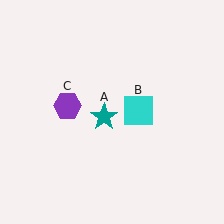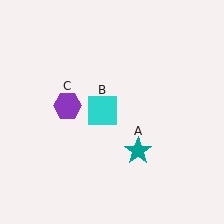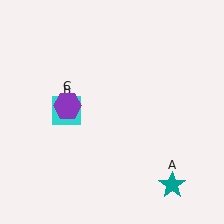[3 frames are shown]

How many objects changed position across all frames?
2 objects changed position: teal star (object A), cyan square (object B).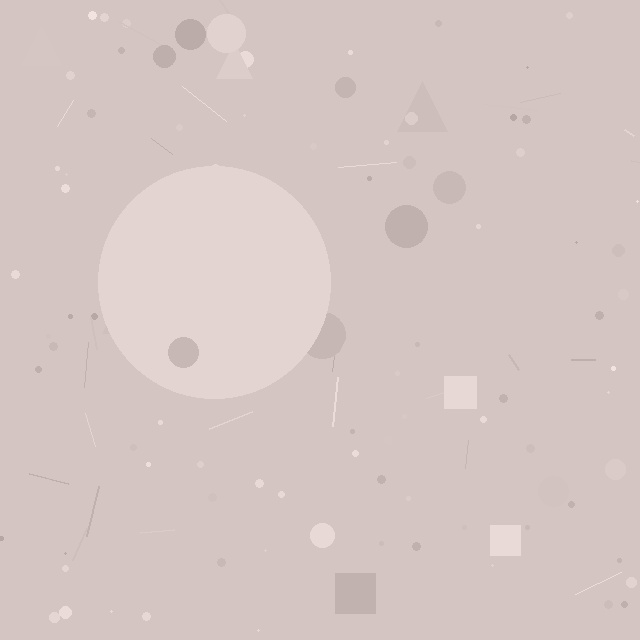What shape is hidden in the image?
A circle is hidden in the image.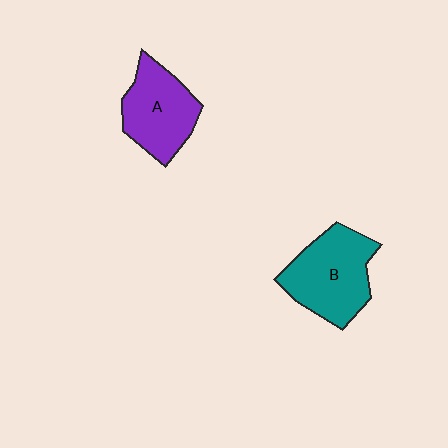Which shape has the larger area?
Shape B (teal).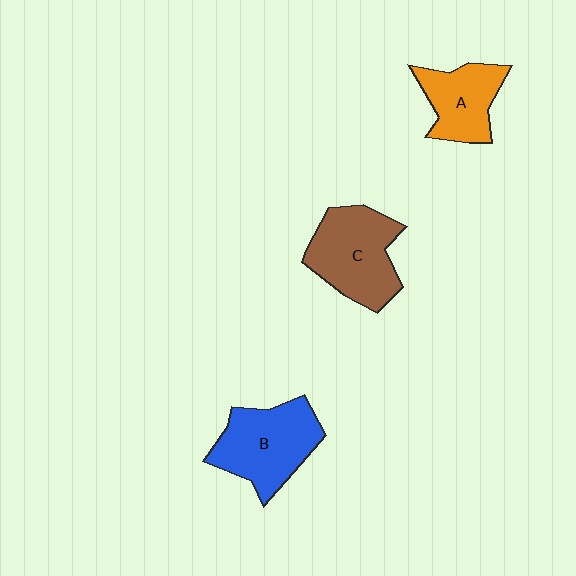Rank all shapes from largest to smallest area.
From largest to smallest: B (blue), C (brown), A (orange).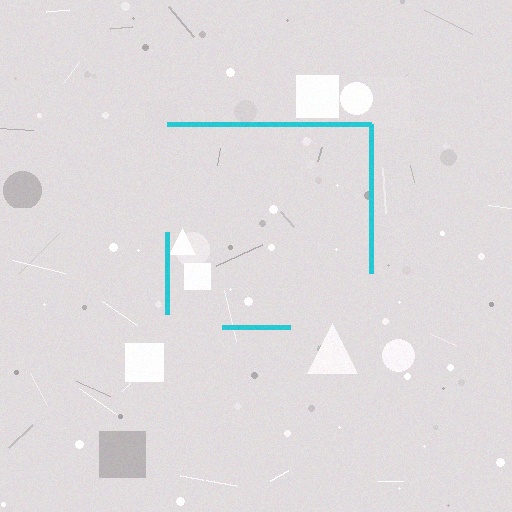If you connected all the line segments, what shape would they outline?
They would outline a square.